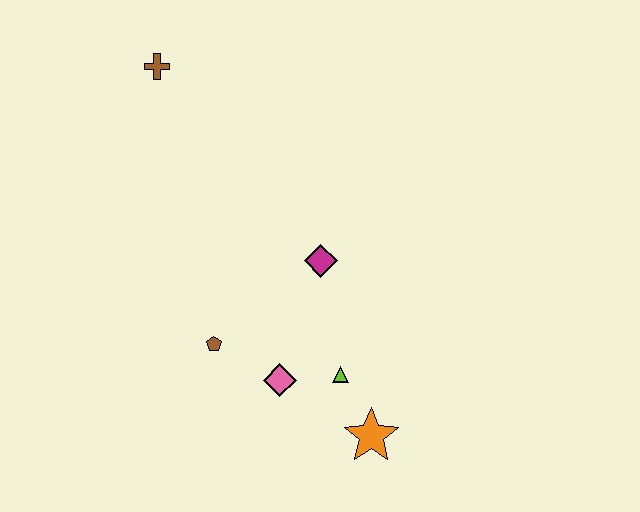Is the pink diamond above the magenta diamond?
No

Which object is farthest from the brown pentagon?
The brown cross is farthest from the brown pentagon.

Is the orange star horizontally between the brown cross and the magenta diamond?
No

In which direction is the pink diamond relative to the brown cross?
The pink diamond is below the brown cross.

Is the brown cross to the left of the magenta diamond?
Yes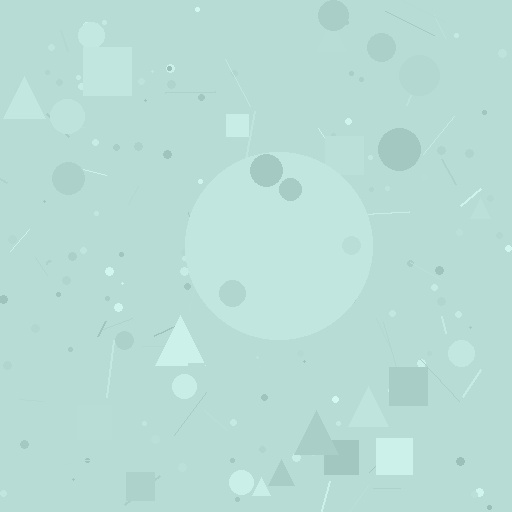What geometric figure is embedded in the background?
A circle is embedded in the background.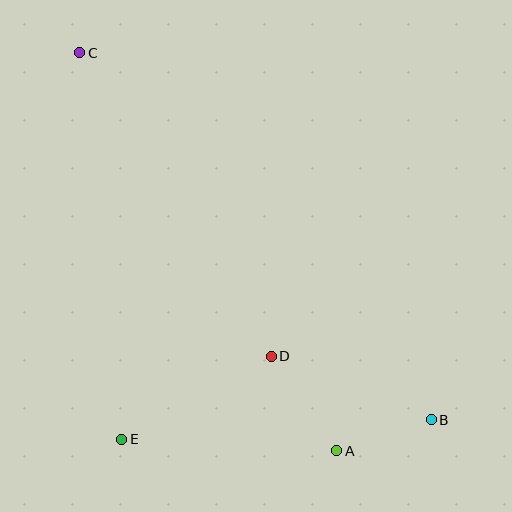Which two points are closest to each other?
Points A and B are closest to each other.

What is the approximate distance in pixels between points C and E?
The distance between C and E is approximately 389 pixels.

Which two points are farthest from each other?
Points B and C are farthest from each other.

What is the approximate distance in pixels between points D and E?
The distance between D and E is approximately 171 pixels.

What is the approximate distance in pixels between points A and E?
The distance between A and E is approximately 215 pixels.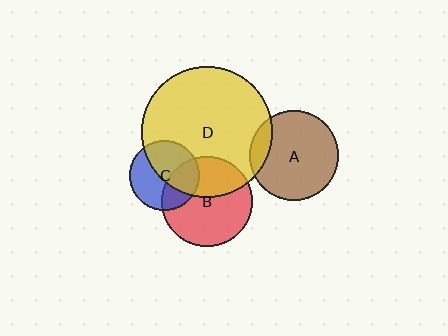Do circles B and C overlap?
Yes.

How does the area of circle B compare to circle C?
Approximately 1.7 times.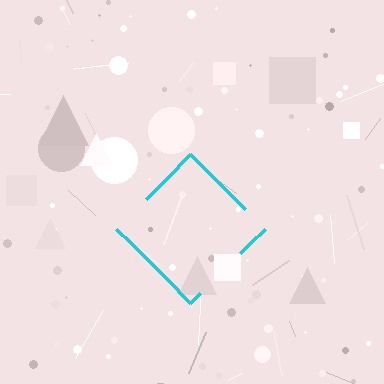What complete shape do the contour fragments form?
The contour fragments form a diamond.